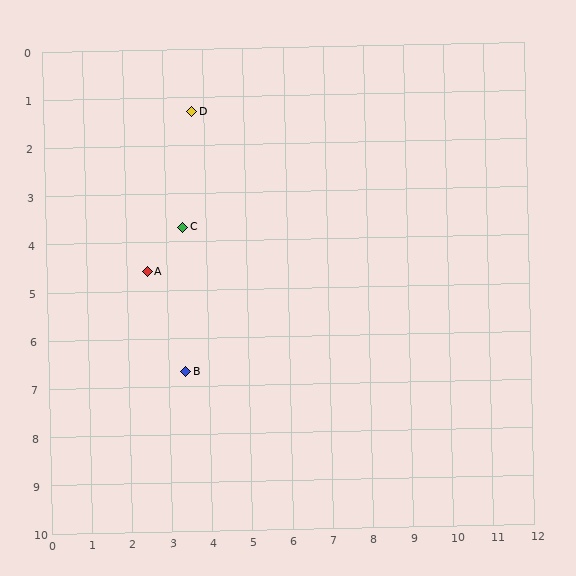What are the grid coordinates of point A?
Point A is at approximately (2.5, 4.6).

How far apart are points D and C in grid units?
Points D and C are about 2.4 grid units apart.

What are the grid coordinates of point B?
Point B is at approximately (3.4, 6.7).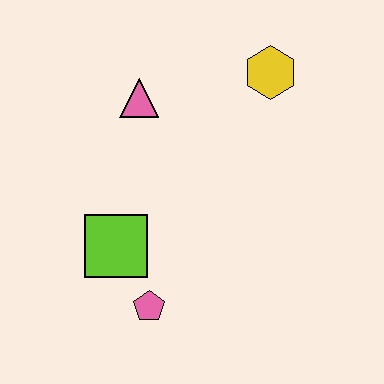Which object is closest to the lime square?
The pink pentagon is closest to the lime square.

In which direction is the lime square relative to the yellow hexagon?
The lime square is below the yellow hexagon.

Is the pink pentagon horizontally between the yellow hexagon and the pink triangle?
Yes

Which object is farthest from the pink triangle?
The pink pentagon is farthest from the pink triangle.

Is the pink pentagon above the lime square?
No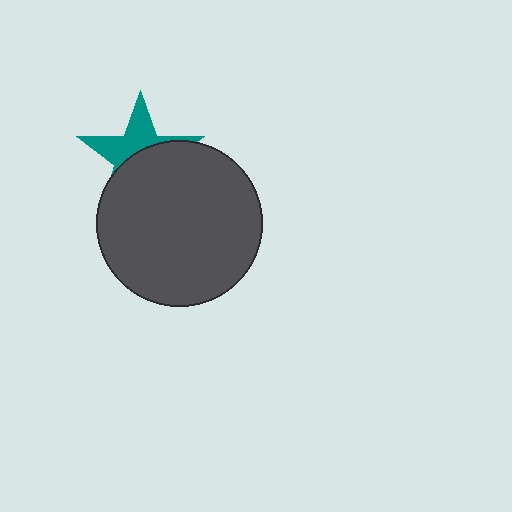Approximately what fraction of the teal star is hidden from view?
Roughly 56% of the teal star is hidden behind the dark gray circle.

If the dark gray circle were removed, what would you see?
You would see the complete teal star.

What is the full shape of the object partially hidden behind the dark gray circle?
The partially hidden object is a teal star.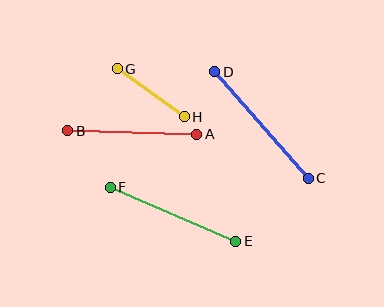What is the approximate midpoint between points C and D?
The midpoint is at approximately (261, 125) pixels.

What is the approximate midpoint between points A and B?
The midpoint is at approximately (132, 132) pixels.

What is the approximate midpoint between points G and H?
The midpoint is at approximately (151, 93) pixels.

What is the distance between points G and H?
The distance is approximately 82 pixels.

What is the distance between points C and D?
The distance is approximately 142 pixels.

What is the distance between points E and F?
The distance is approximately 136 pixels.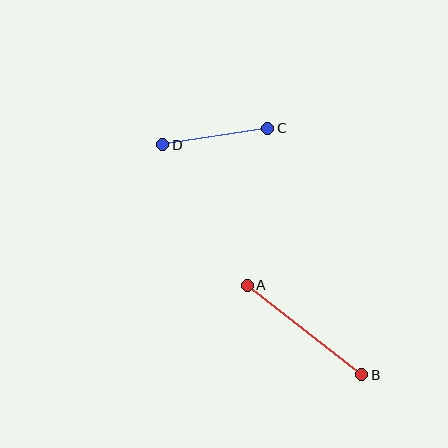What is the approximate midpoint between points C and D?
The midpoint is at approximately (215, 136) pixels.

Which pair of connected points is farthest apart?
Points A and B are farthest apart.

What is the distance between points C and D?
The distance is approximately 107 pixels.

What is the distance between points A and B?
The distance is approximately 146 pixels.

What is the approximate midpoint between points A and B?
The midpoint is at approximately (305, 330) pixels.